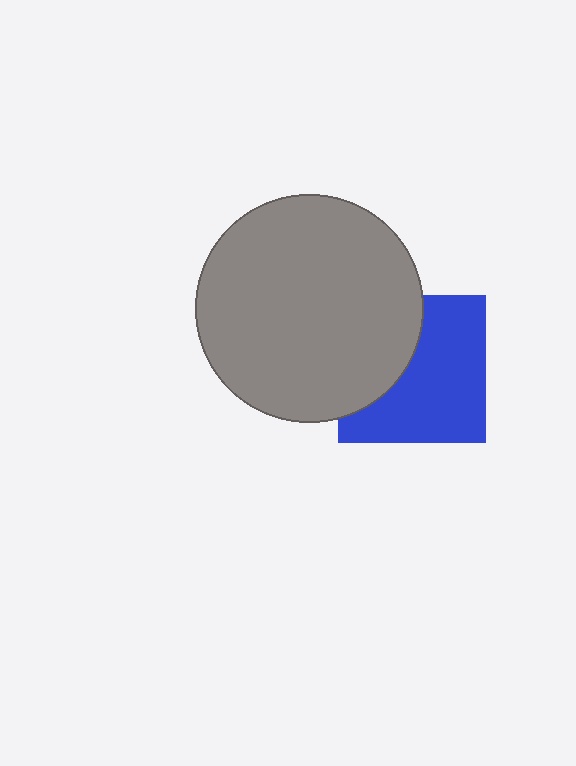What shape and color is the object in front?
The object in front is a gray circle.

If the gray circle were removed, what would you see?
You would see the complete blue square.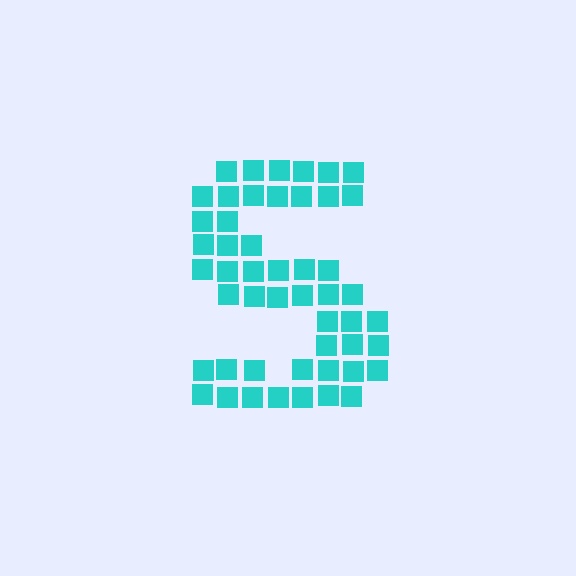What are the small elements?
The small elements are squares.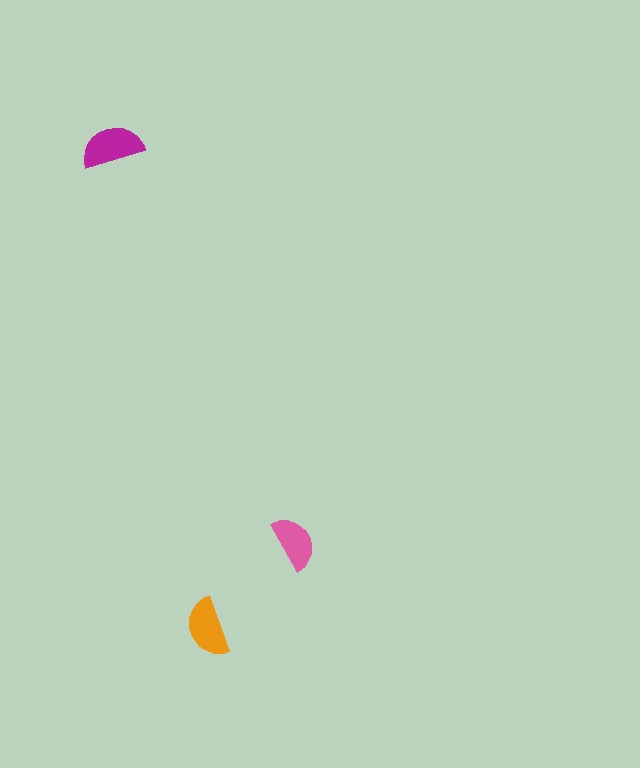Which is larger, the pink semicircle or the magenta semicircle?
The magenta one.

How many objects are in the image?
There are 3 objects in the image.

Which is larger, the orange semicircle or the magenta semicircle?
The magenta one.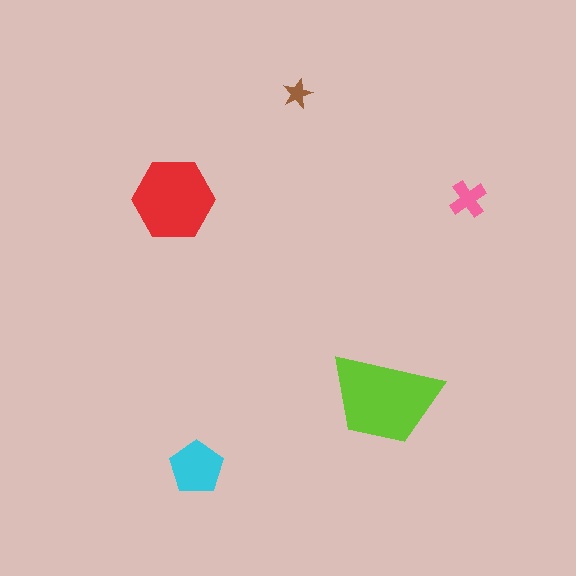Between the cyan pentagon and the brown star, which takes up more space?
The cyan pentagon.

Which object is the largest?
The lime trapezoid.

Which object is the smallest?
The brown star.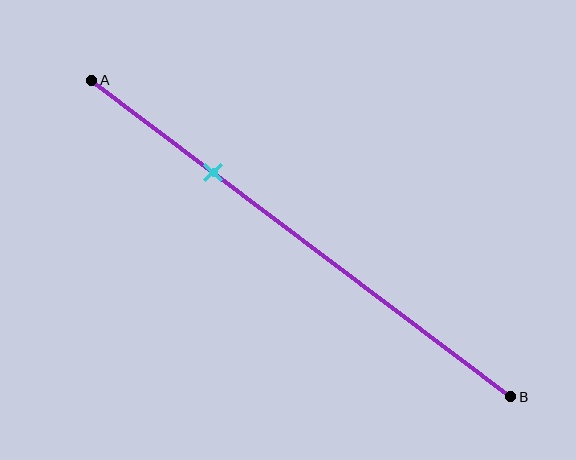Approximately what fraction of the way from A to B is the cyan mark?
The cyan mark is approximately 30% of the way from A to B.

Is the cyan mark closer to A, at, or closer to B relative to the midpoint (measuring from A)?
The cyan mark is closer to point A than the midpoint of segment AB.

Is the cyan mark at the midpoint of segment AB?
No, the mark is at about 30% from A, not at the 50% midpoint.